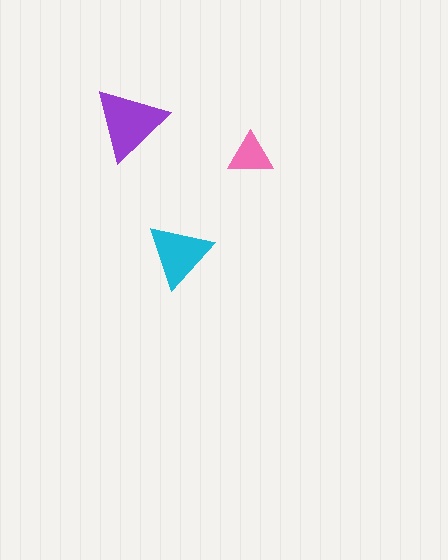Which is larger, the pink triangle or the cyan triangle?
The cyan one.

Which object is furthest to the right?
The pink triangle is rightmost.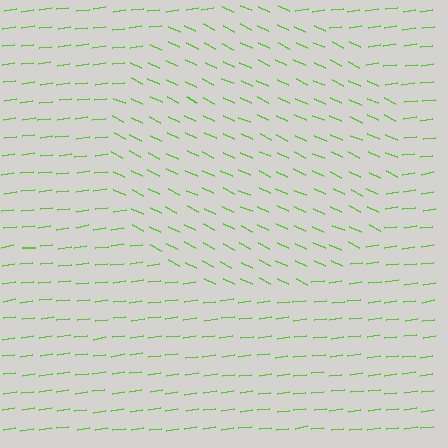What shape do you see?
I see a circle.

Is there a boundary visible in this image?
Yes, there is a texture boundary formed by a change in line orientation.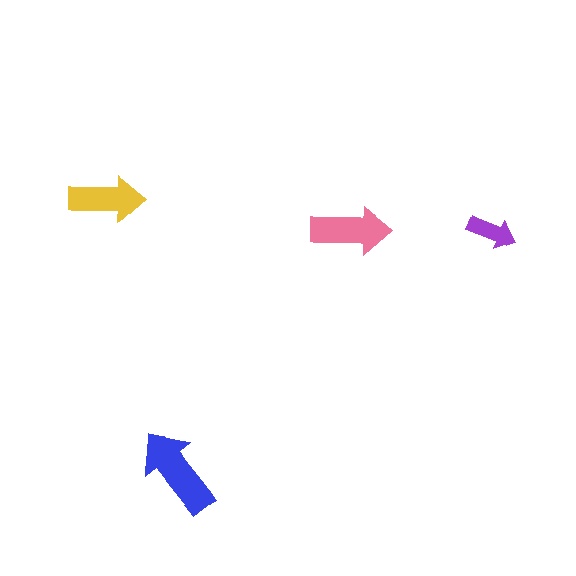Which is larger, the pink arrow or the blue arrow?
The blue one.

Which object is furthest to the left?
The yellow arrow is leftmost.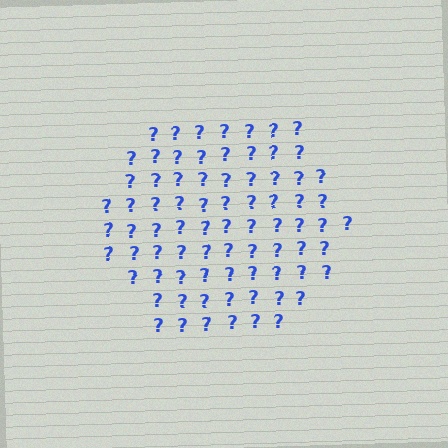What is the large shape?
The large shape is a hexagon.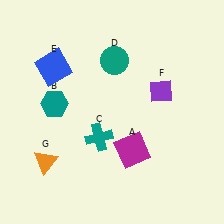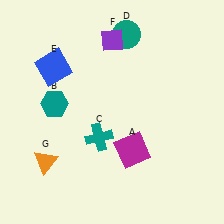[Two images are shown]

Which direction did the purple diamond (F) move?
The purple diamond (F) moved up.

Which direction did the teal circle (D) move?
The teal circle (D) moved up.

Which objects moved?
The objects that moved are: the teal circle (D), the purple diamond (F).